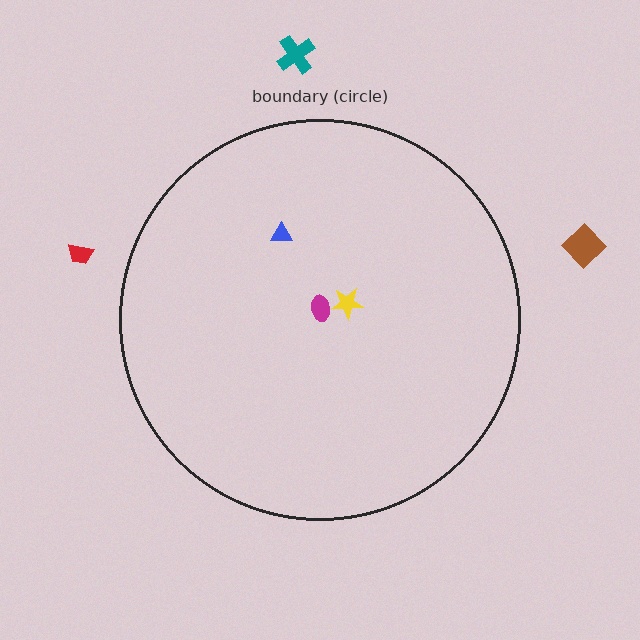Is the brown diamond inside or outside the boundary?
Outside.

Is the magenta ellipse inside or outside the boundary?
Inside.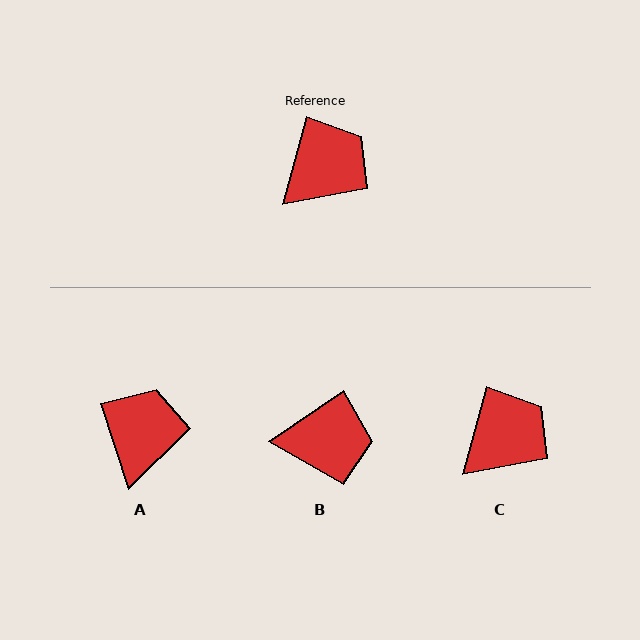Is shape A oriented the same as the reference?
No, it is off by about 34 degrees.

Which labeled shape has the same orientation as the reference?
C.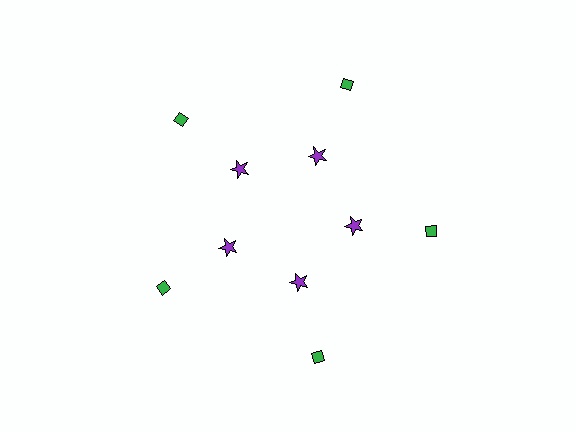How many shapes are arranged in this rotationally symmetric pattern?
There are 10 shapes, arranged in 5 groups of 2.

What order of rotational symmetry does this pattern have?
This pattern has 5-fold rotational symmetry.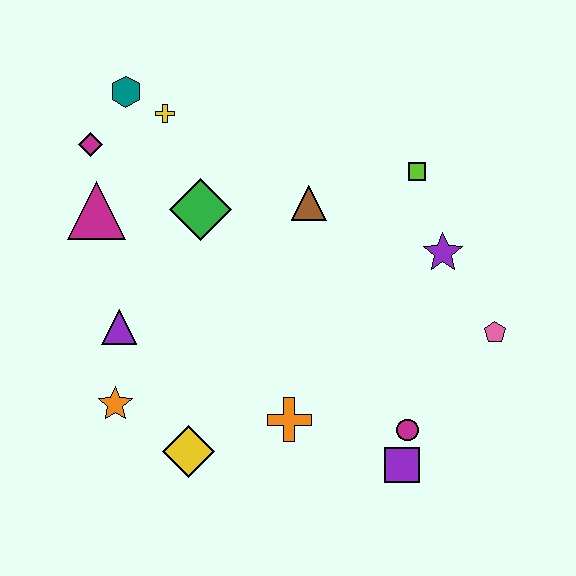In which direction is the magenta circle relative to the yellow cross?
The magenta circle is below the yellow cross.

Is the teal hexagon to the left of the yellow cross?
Yes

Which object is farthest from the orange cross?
The teal hexagon is farthest from the orange cross.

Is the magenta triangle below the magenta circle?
No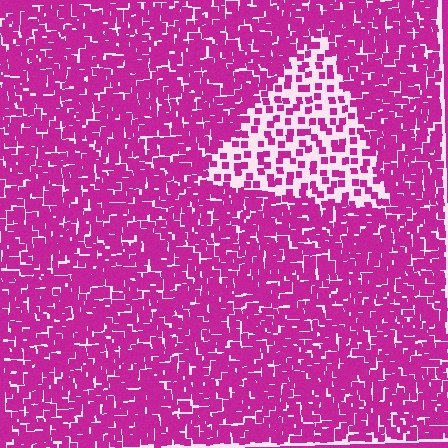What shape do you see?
I see a triangle.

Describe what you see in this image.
The image contains small magenta elements arranged at two different densities. A triangle-shaped region is visible where the elements are less densely packed than the surrounding area.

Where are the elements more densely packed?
The elements are more densely packed outside the triangle boundary.